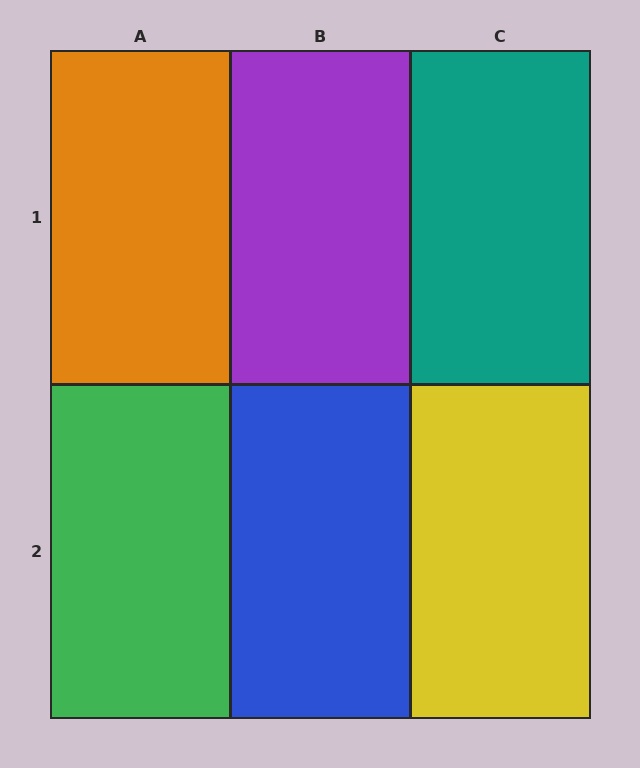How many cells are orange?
1 cell is orange.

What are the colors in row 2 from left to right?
Green, blue, yellow.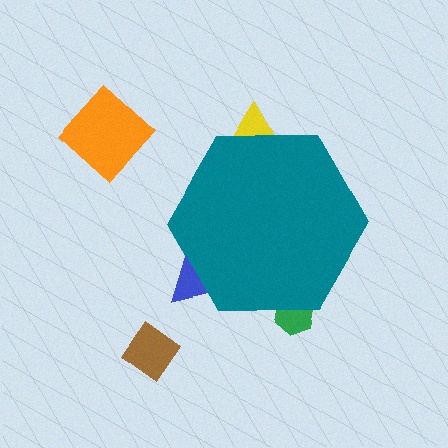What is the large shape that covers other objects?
A teal hexagon.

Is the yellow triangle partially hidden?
Yes, the yellow triangle is partially hidden behind the teal hexagon.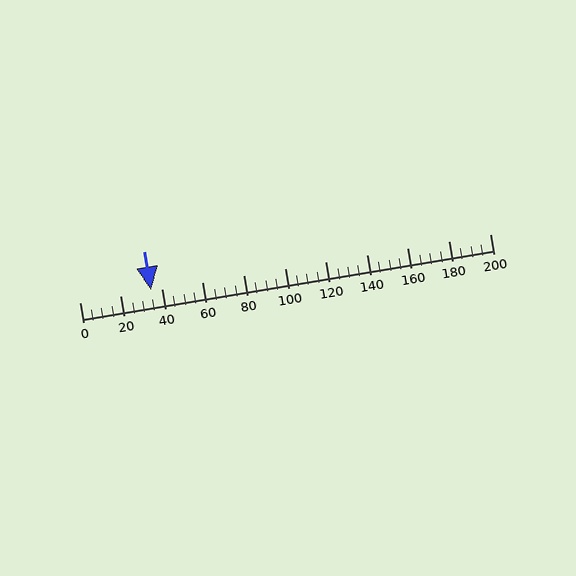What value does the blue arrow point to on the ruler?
The blue arrow points to approximately 35.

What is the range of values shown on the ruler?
The ruler shows values from 0 to 200.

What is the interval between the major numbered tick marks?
The major tick marks are spaced 20 units apart.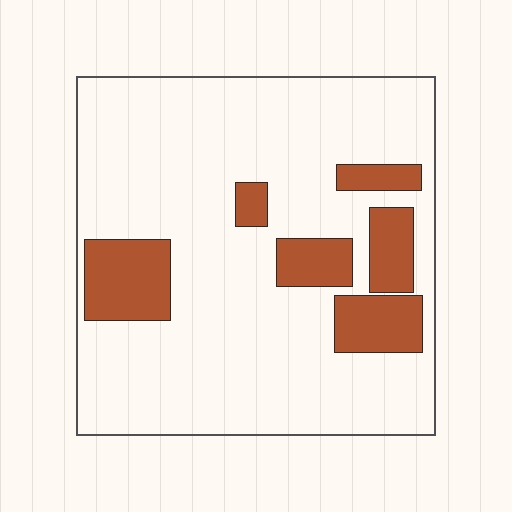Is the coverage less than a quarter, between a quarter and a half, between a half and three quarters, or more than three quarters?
Less than a quarter.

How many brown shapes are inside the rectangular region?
6.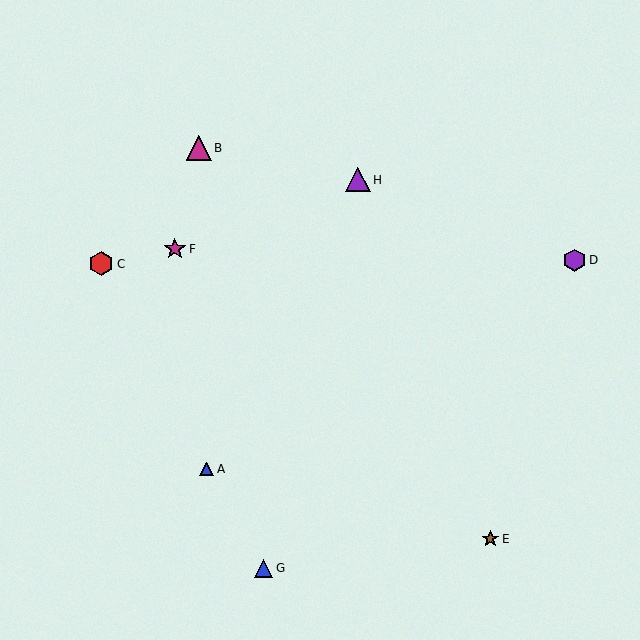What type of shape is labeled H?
Shape H is a purple triangle.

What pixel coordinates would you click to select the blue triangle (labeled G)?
Click at (264, 568) to select the blue triangle G.